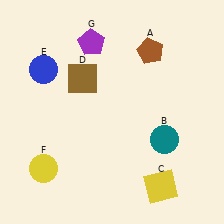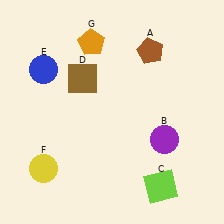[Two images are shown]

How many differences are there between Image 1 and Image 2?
There are 3 differences between the two images.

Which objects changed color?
B changed from teal to purple. C changed from yellow to lime. G changed from purple to orange.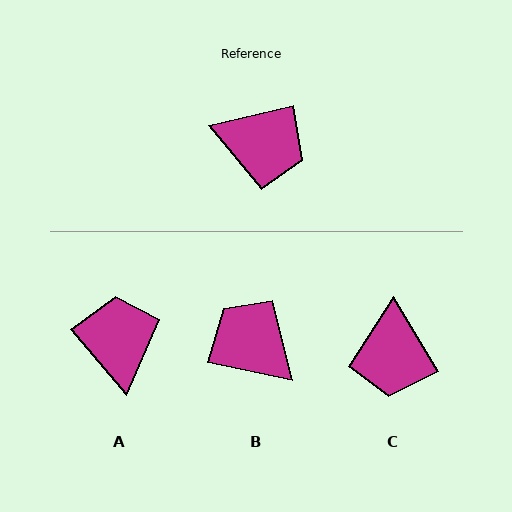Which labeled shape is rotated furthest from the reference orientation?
B, about 154 degrees away.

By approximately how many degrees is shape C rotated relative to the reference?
Approximately 73 degrees clockwise.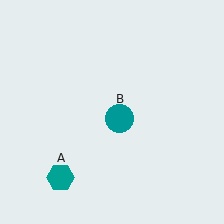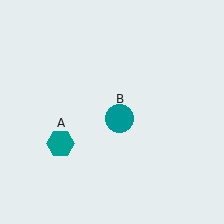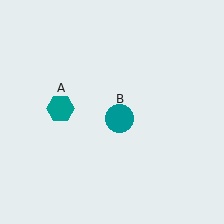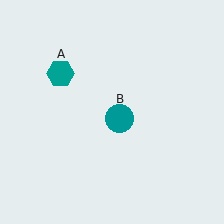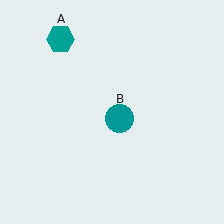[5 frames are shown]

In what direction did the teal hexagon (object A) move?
The teal hexagon (object A) moved up.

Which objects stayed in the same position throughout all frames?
Teal circle (object B) remained stationary.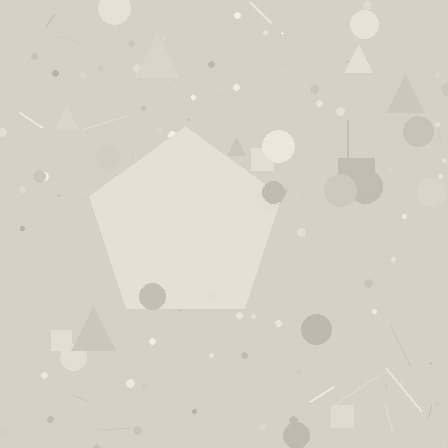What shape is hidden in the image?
A pentagon is hidden in the image.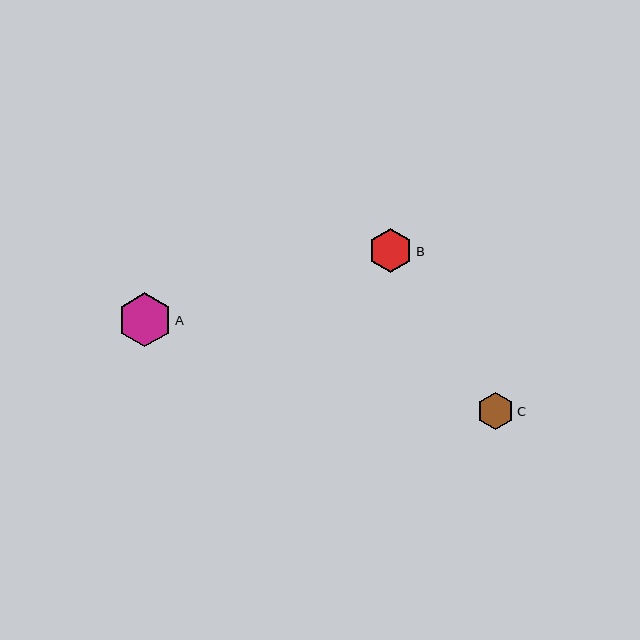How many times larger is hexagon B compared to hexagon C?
Hexagon B is approximately 1.2 times the size of hexagon C.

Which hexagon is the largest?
Hexagon A is the largest with a size of approximately 54 pixels.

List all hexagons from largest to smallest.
From largest to smallest: A, B, C.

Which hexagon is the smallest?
Hexagon C is the smallest with a size of approximately 37 pixels.